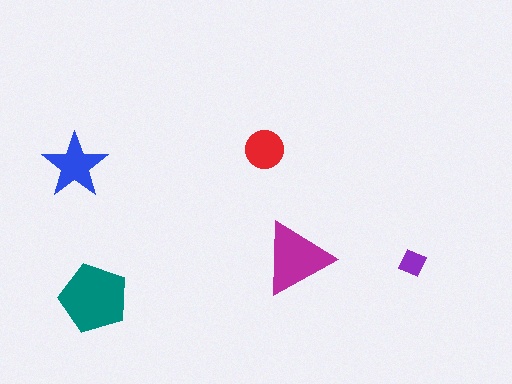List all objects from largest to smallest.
The teal pentagon, the magenta triangle, the blue star, the red circle, the purple diamond.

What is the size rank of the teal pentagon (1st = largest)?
1st.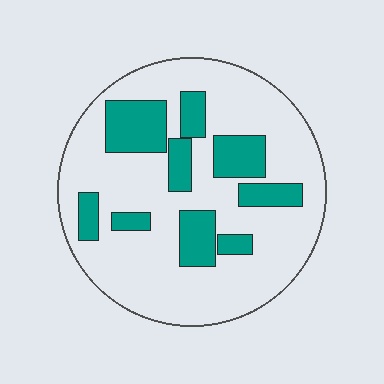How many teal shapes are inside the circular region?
9.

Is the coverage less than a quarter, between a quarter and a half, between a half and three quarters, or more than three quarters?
Less than a quarter.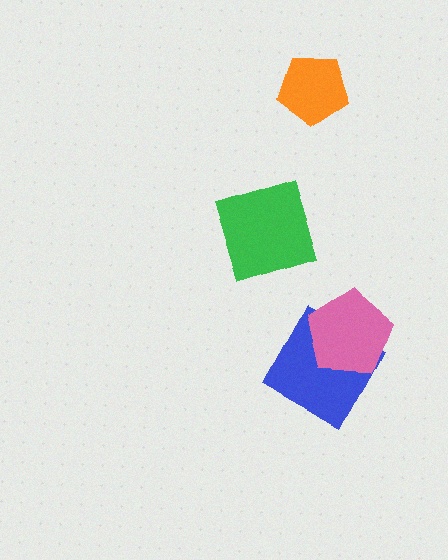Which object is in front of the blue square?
The pink pentagon is in front of the blue square.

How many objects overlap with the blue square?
1 object overlaps with the blue square.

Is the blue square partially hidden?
Yes, it is partially covered by another shape.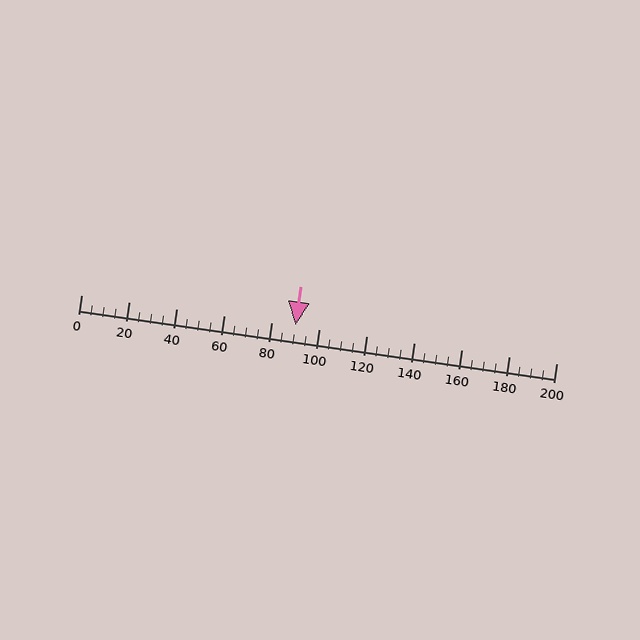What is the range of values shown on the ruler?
The ruler shows values from 0 to 200.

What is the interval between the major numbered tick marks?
The major tick marks are spaced 20 units apart.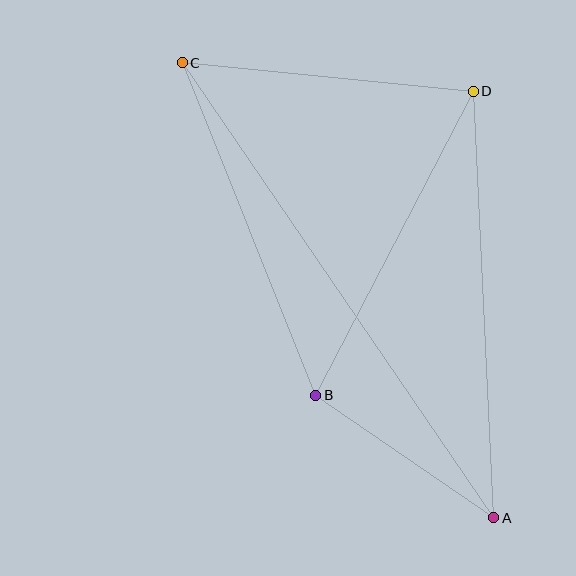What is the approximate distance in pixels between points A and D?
The distance between A and D is approximately 427 pixels.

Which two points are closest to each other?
Points A and B are closest to each other.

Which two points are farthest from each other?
Points A and C are farthest from each other.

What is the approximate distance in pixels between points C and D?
The distance between C and D is approximately 292 pixels.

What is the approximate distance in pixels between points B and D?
The distance between B and D is approximately 342 pixels.